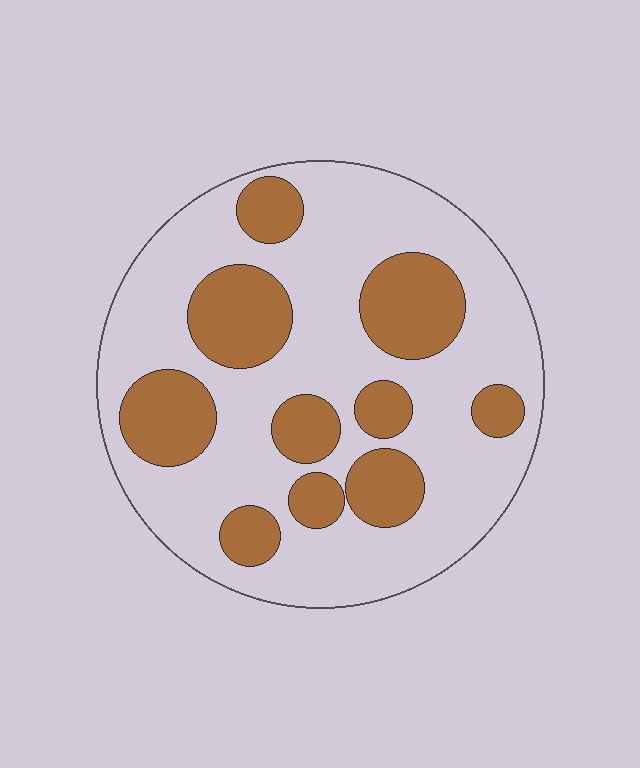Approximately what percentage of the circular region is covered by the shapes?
Approximately 30%.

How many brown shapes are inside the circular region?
10.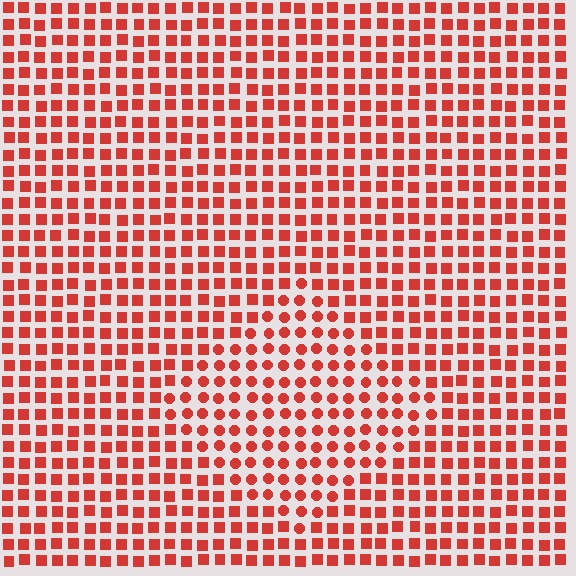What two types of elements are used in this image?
The image uses circles inside the diamond region and squares outside it.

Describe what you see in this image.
The image is filled with small red elements arranged in a uniform grid. A diamond-shaped region contains circles, while the surrounding area contains squares. The boundary is defined purely by the change in element shape.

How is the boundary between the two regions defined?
The boundary is defined by a change in element shape: circles inside vs. squares outside. All elements share the same color and spacing.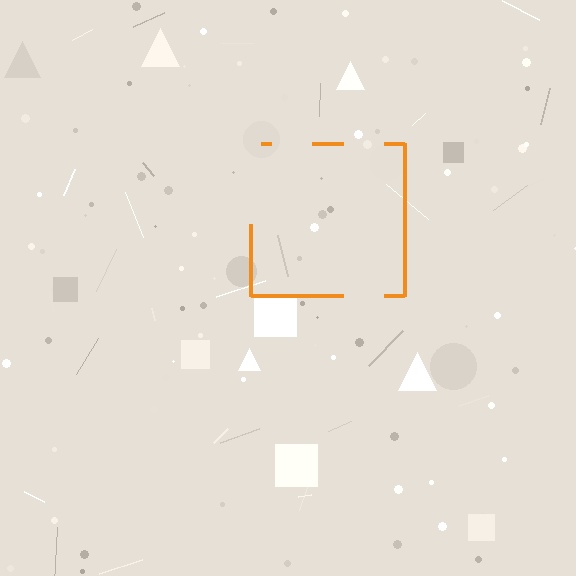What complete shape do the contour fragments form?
The contour fragments form a square.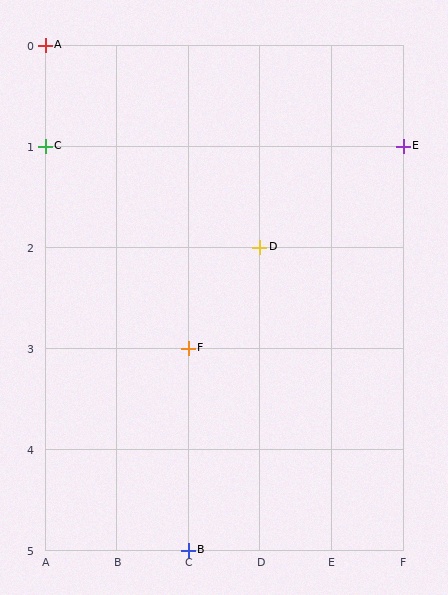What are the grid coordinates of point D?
Point D is at grid coordinates (D, 2).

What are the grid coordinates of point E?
Point E is at grid coordinates (F, 1).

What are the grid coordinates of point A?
Point A is at grid coordinates (A, 0).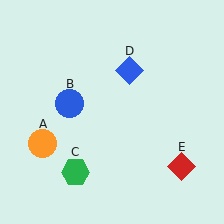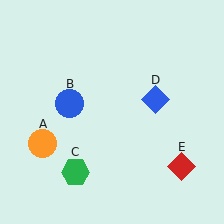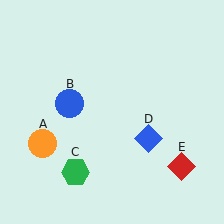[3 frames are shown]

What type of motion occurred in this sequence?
The blue diamond (object D) rotated clockwise around the center of the scene.